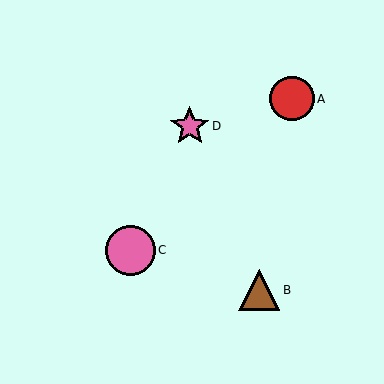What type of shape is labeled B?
Shape B is a brown triangle.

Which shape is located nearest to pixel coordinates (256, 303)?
The brown triangle (labeled B) at (259, 290) is nearest to that location.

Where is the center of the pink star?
The center of the pink star is at (190, 126).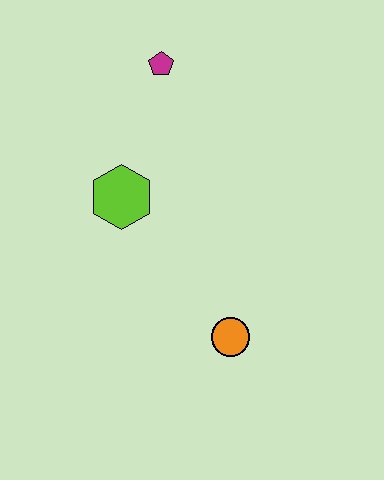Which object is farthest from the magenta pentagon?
The orange circle is farthest from the magenta pentagon.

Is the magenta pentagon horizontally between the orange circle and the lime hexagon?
Yes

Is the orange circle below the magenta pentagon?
Yes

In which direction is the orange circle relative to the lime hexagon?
The orange circle is below the lime hexagon.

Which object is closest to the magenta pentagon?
The lime hexagon is closest to the magenta pentagon.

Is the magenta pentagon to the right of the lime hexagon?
Yes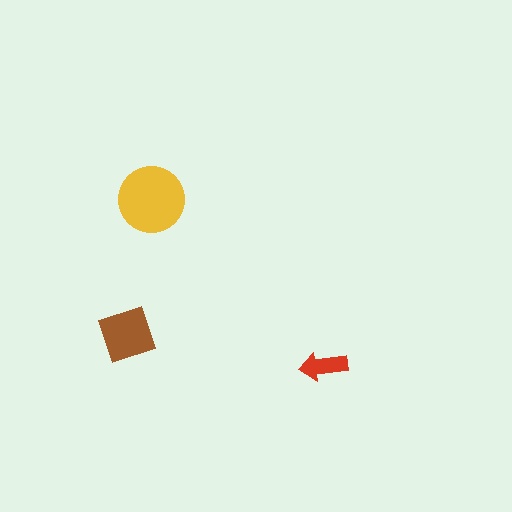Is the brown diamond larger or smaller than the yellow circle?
Smaller.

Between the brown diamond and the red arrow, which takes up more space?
The brown diamond.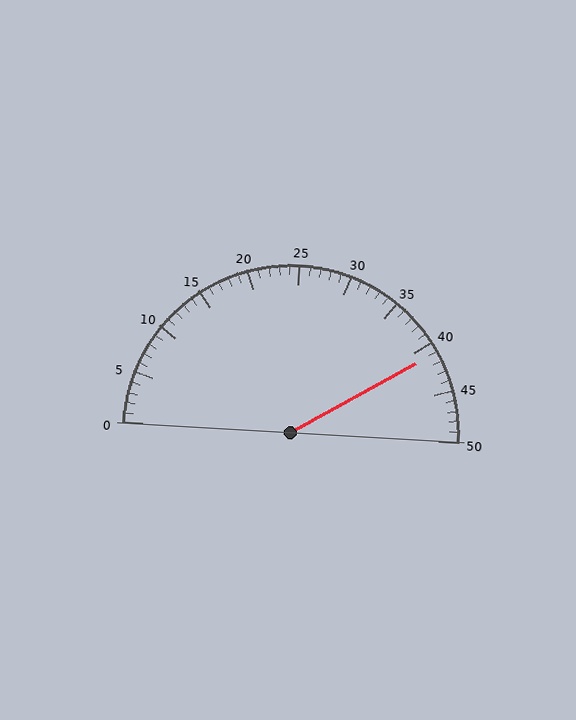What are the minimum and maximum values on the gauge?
The gauge ranges from 0 to 50.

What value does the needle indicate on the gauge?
The needle indicates approximately 41.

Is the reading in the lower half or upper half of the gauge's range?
The reading is in the upper half of the range (0 to 50).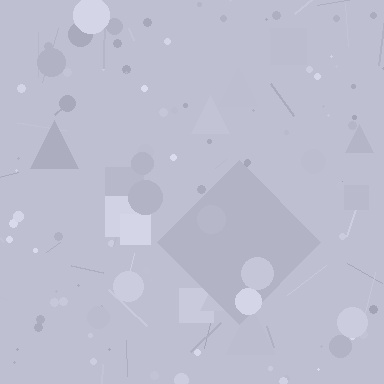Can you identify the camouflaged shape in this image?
The camouflaged shape is a diamond.